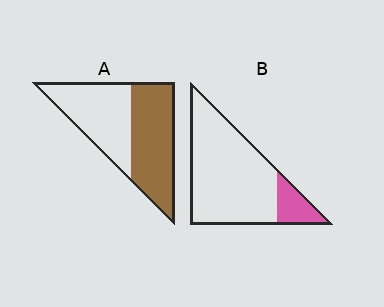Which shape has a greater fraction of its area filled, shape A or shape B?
Shape A.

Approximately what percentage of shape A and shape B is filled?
A is approximately 50% and B is approximately 15%.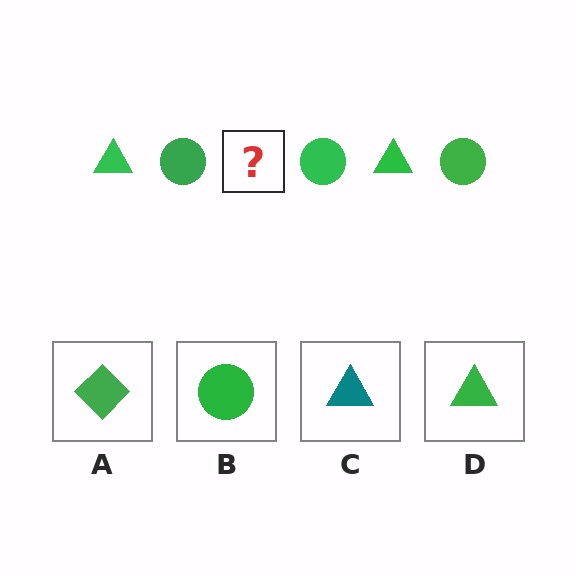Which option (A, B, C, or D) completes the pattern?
D.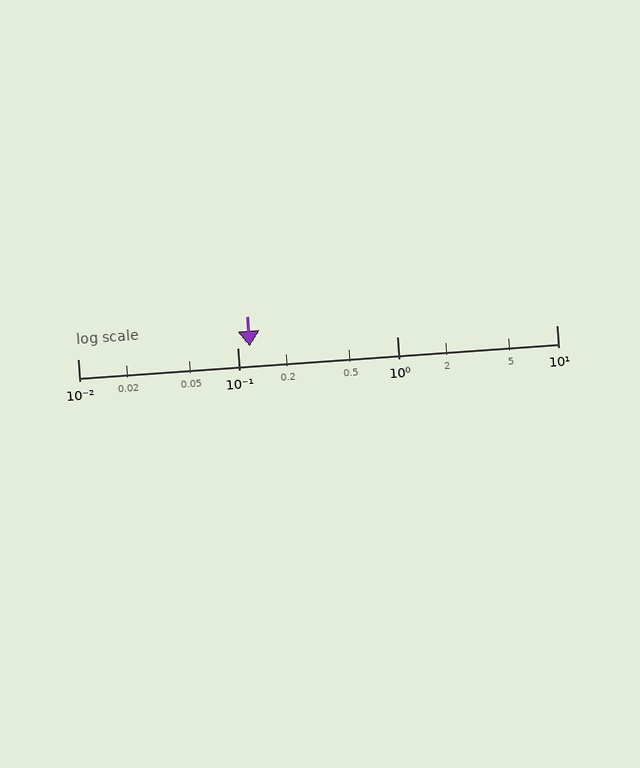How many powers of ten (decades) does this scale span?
The scale spans 3 decades, from 0.01 to 10.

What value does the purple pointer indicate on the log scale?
The pointer indicates approximately 0.12.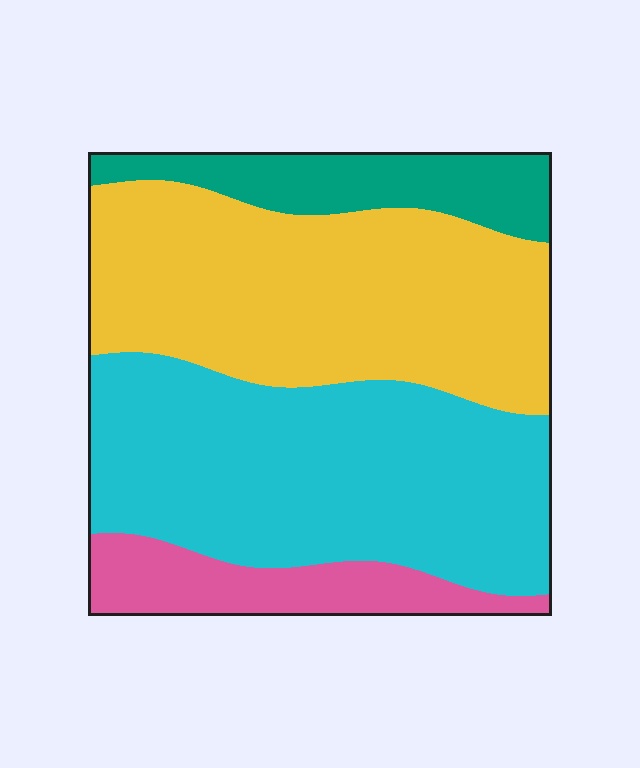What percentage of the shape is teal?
Teal takes up about one eighth (1/8) of the shape.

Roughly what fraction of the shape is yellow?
Yellow covers around 40% of the shape.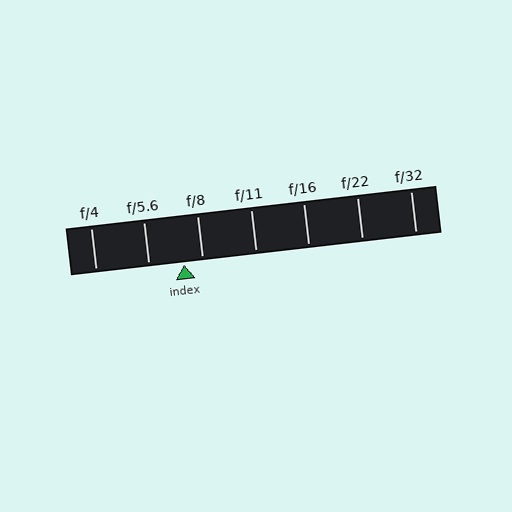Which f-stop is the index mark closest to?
The index mark is closest to f/8.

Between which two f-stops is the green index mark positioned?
The index mark is between f/5.6 and f/8.